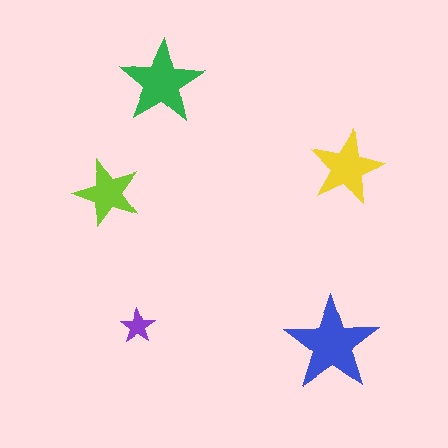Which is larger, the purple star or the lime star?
The lime one.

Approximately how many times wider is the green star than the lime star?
About 1.5 times wider.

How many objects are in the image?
There are 5 objects in the image.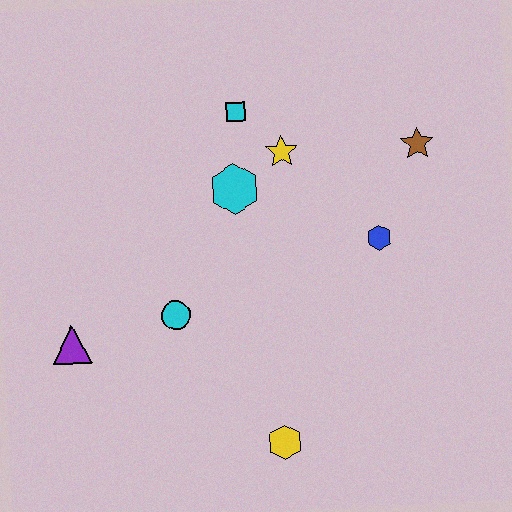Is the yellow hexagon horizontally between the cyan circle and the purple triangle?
No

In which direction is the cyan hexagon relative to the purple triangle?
The cyan hexagon is to the right of the purple triangle.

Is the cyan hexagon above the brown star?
No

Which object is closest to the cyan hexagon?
The yellow star is closest to the cyan hexagon.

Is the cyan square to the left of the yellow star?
Yes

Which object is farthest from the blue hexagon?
The purple triangle is farthest from the blue hexagon.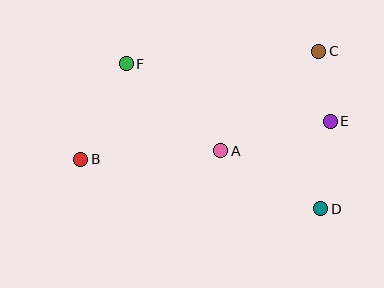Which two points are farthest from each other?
Points B and C are farthest from each other.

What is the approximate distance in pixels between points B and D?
The distance between B and D is approximately 245 pixels.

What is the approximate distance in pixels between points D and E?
The distance between D and E is approximately 88 pixels.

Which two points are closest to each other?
Points C and E are closest to each other.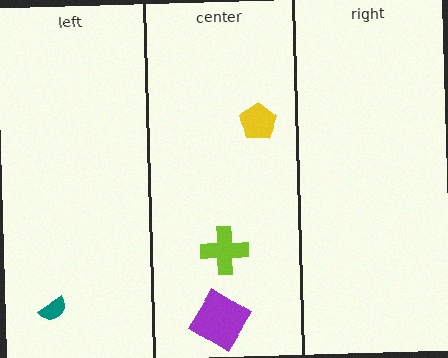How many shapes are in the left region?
1.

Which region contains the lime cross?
The center region.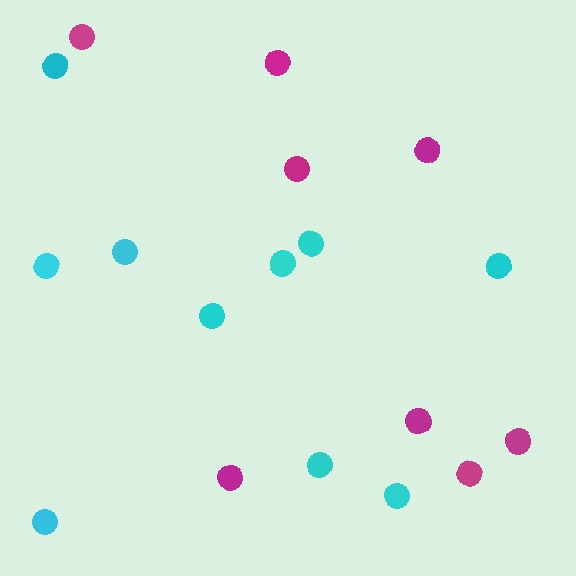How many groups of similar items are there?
There are 2 groups: one group of cyan circles (10) and one group of magenta circles (8).